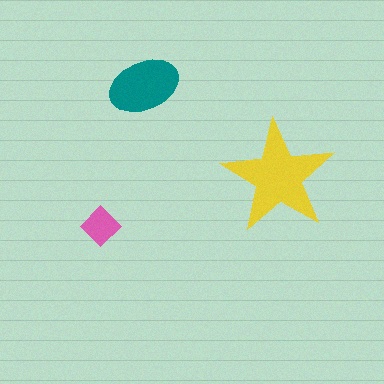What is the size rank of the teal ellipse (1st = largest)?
2nd.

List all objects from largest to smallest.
The yellow star, the teal ellipse, the pink diamond.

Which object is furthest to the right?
The yellow star is rightmost.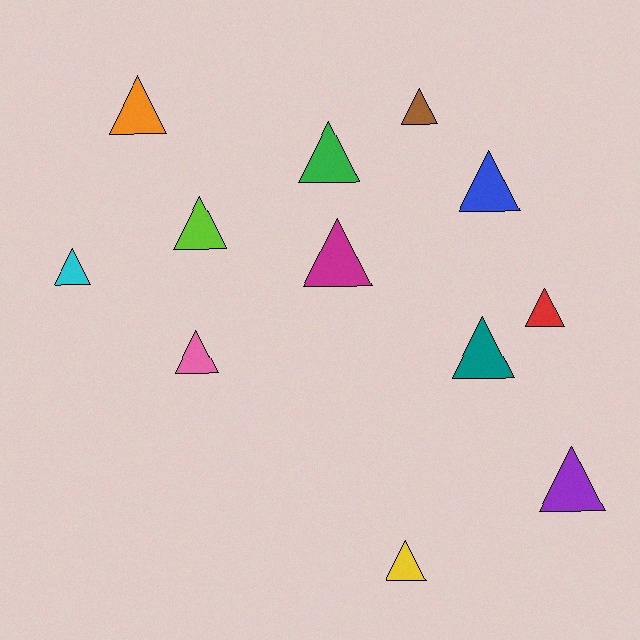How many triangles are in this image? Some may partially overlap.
There are 12 triangles.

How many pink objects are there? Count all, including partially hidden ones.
There is 1 pink object.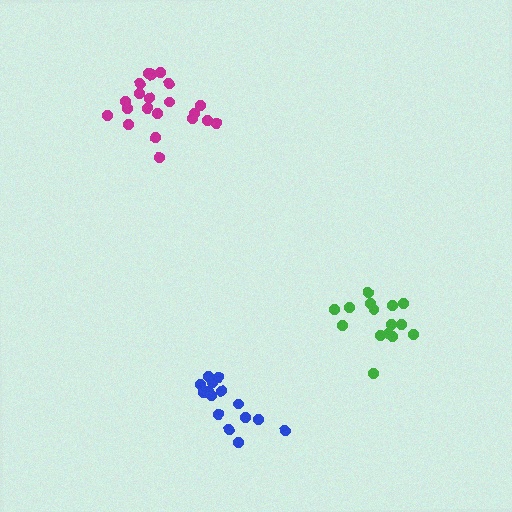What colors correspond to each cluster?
The clusters are colored: green, blue, magenta.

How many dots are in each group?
Group 1: 15 dots, Group 2: 15 dots, Group 3: 21 dots (51 total).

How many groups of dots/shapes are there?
There are 3 groups.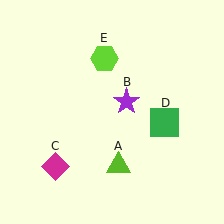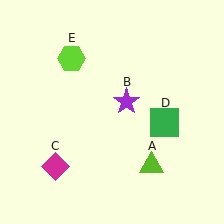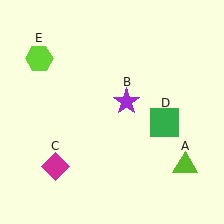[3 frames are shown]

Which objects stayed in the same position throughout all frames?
Purple star (object B) and magenta diamond (object C) and green square (object D) remained stationary.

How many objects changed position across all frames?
2 objects changed position: lime triangle (object A), lime hexagon (object E).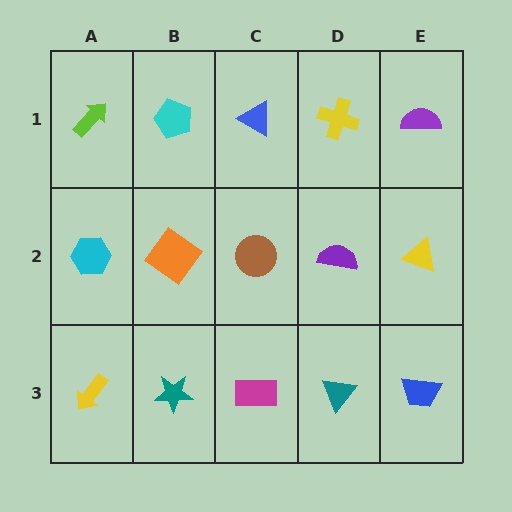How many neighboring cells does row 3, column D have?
3.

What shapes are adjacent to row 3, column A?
A cyan hexagon (row 2, column A), a teal star (row 3, column B).